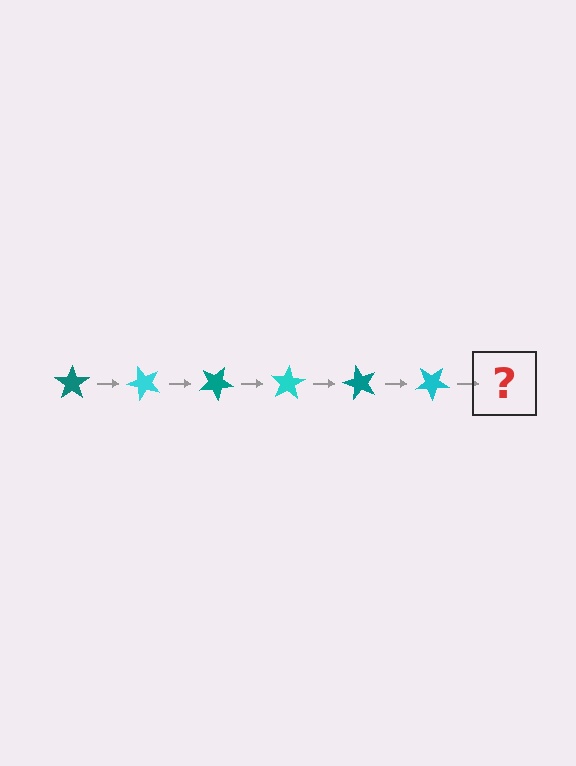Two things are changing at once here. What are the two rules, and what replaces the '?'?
The two rules are that it rotates 50 degrees each step and the color cycles through teal and cyan. The '?' should be a teal star, rotated 300 degrees from the start.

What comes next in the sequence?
The next element should be a teal star, rotated 300 degrees from the start.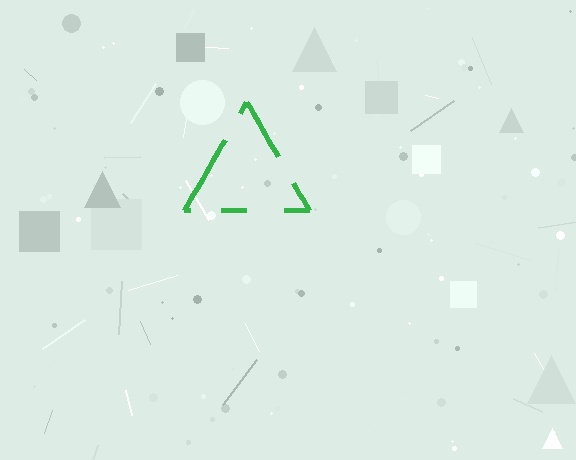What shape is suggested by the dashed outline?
The dashed outline suggests a triangle.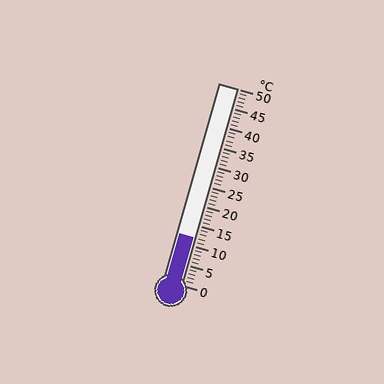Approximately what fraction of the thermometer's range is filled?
The thermometer is filled to approximately 25% of its range.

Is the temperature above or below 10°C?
The temperature is above 10°C.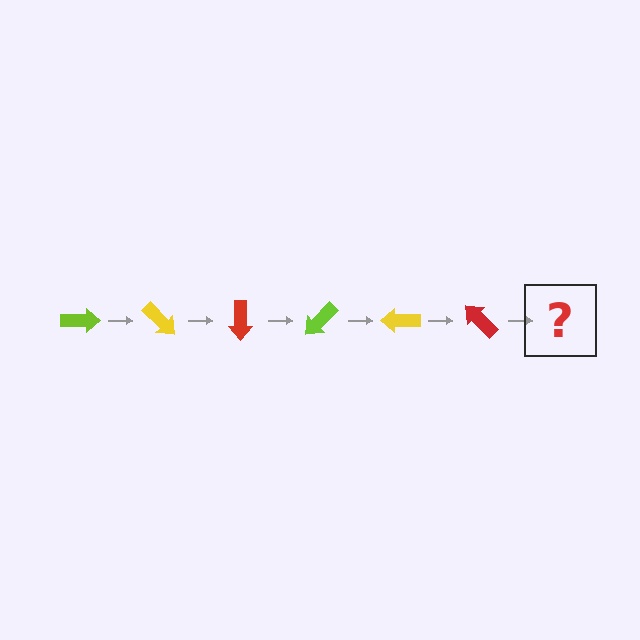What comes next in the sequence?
The next element should be a lime arrow, rotated 270 degrees from the start.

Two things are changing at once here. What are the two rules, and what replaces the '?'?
The two rules are that it rotates 45 degrees each step and the color cycles through lime, yellow, and red. The '?' should be a lime arrow, rotated 270 degrees from the start.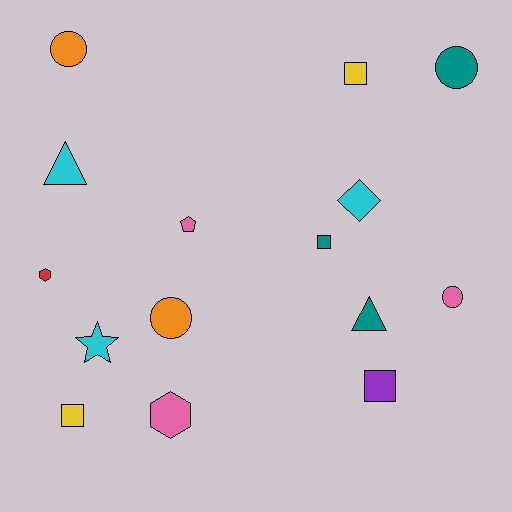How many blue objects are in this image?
There are no blue objects.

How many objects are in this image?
There are 15 objects.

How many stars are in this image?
There is 1 star.